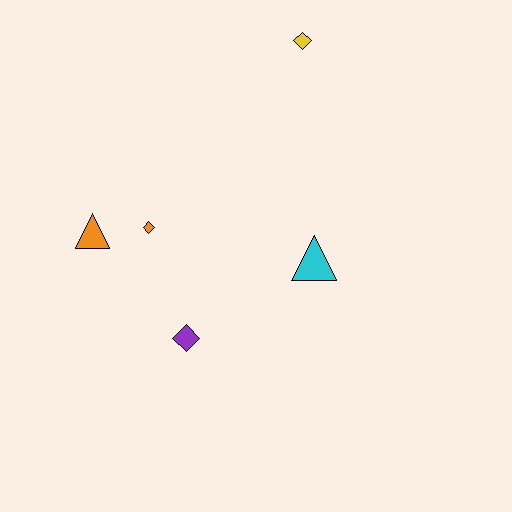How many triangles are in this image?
There are 2 triangles.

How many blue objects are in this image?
There are no blue objects.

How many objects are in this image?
There are 5 objects.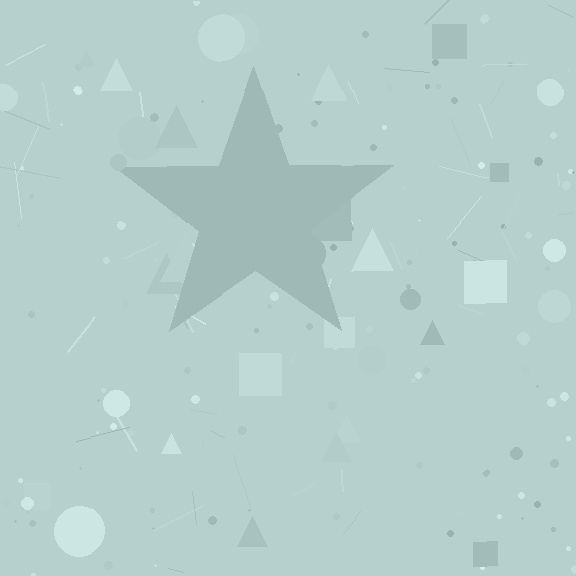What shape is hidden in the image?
A star is hidden in the image.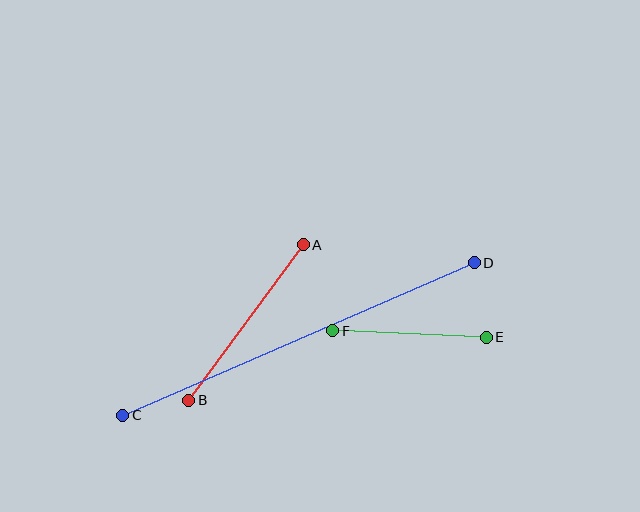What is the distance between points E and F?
The distance is approximately 154 pixels.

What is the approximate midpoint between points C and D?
The midpoint is at approximately (298, 339) pixels.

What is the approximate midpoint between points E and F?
The midpoint is at approximately (410, 334) pixels.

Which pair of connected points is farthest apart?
Points C and D are farthest apart.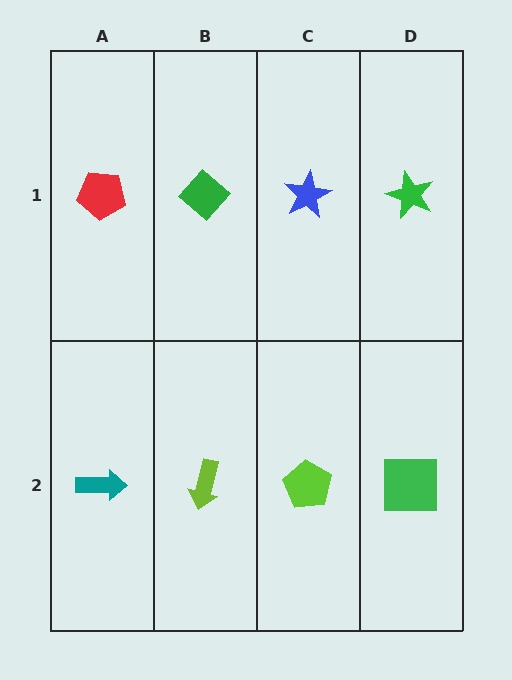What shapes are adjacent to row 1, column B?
A lime arrow (row 2, column B), a red pentagon (row 1, column A), a blue star (row 1, column C).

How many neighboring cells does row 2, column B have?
3.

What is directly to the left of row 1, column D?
A blue star.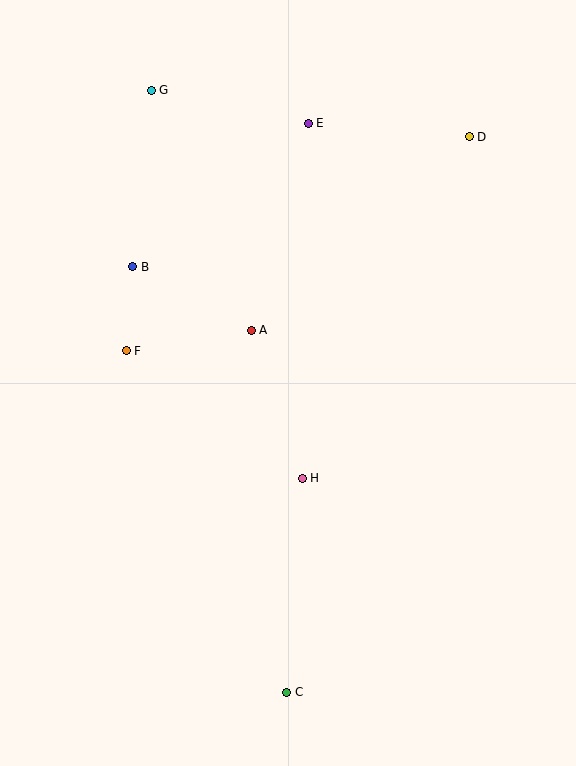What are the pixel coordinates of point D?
Point D is at (469, 137).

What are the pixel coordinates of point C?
Point C is at (287, 692).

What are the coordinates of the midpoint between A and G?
The midpoint between A and G is at (201, 210).